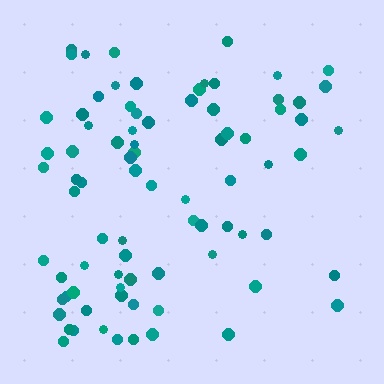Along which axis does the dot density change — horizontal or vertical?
Horizontal.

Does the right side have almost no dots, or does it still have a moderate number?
Still a moderate number, just noticeably fewer than the left.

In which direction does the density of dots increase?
From right to left, with the left side densest.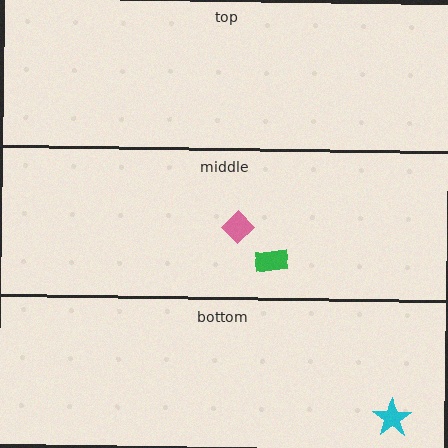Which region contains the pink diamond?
The middle region.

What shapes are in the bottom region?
The cyan star.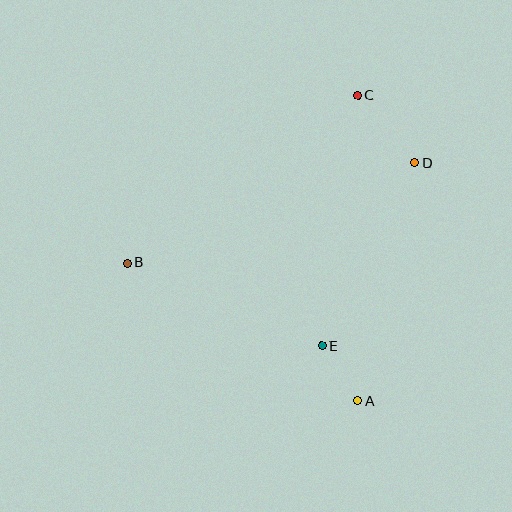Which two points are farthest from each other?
Points A and C are farthest from each other.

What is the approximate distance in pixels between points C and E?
The distance between C and E is approximately 254 pixels.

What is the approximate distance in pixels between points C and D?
The distance between C and D is approximately 89 pixels.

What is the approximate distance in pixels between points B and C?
The distance between B and C is approximately 285 pixels.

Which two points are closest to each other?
Points A and E are closest to each other.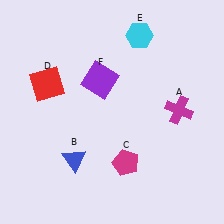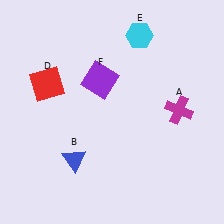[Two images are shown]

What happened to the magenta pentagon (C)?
The magenta pentagon (C) was removed in Image 2. It was in the bottom-right area of Image 1.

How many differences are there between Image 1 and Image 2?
There is 1 difference between the two images.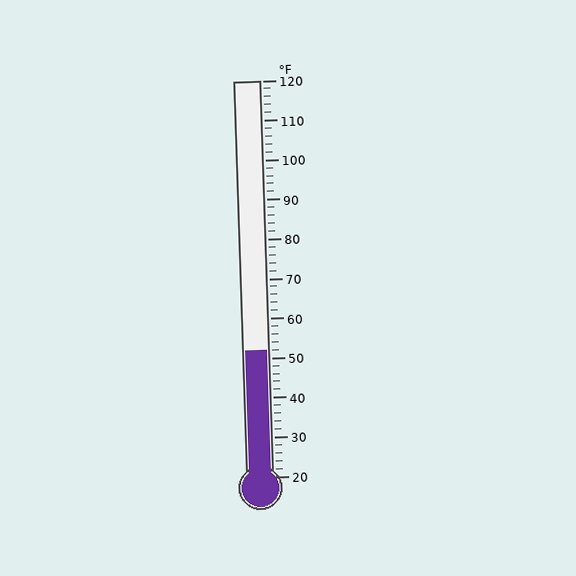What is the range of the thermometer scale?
The thermometer scale ranges from 20°F to 120°F.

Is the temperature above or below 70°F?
The temperature is below 70°F.